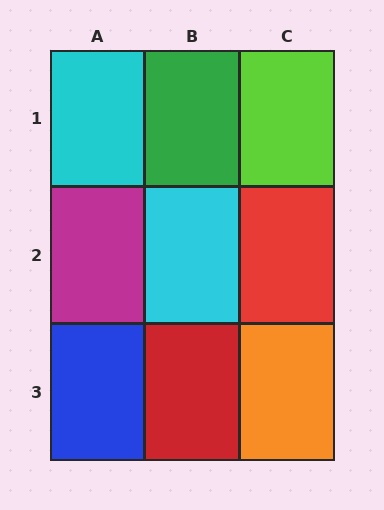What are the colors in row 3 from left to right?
Blue, red, orange.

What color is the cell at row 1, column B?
Green.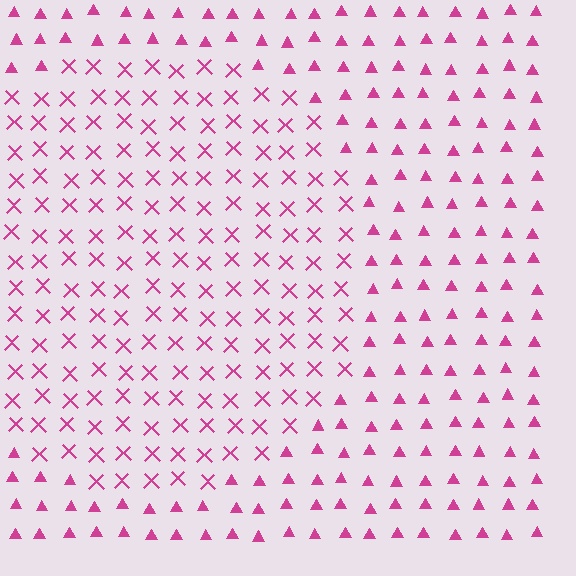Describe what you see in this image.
The image is filled with small magenta elements arranged in a uniform grid. A circle-shaped region contains X marks, while the surrounding area contains triangles. The boundary is defined purely by the change in element shape.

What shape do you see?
I see a circle.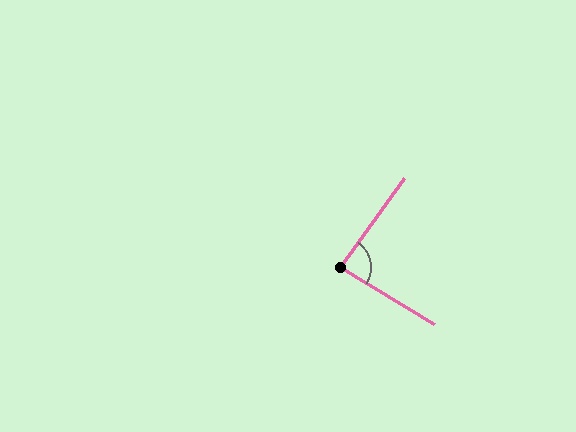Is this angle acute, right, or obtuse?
It is approximately a right angle.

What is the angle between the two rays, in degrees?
Approximately 85 degrees.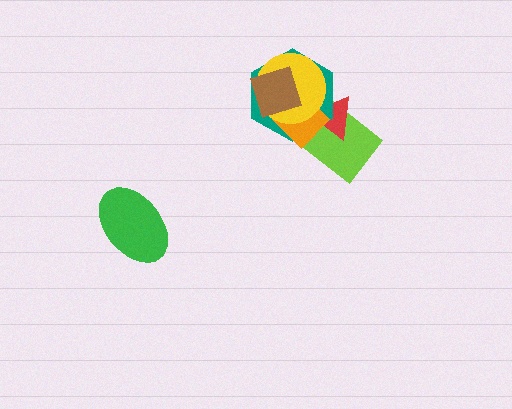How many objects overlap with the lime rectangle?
4 objects overlap with the lime rectangle.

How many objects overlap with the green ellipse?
0 objects overlap with the green ellipse.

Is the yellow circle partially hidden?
Yes, it is partially covered by another shape.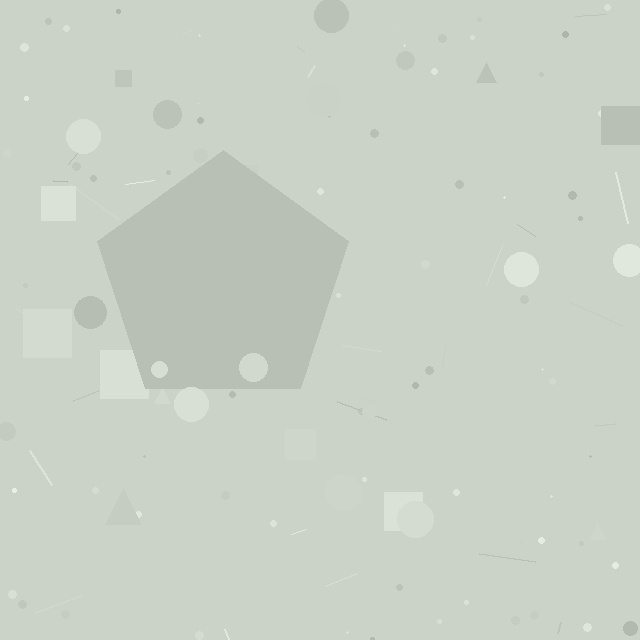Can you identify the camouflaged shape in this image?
The camouflaged shape is a pentagon.